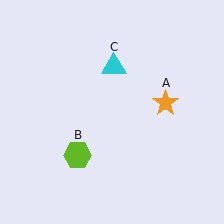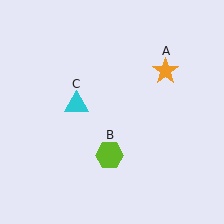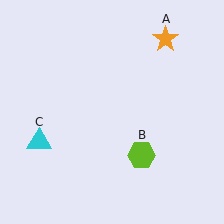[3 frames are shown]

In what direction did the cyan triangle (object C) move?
The cyan triangle (object C) moved down and to the left.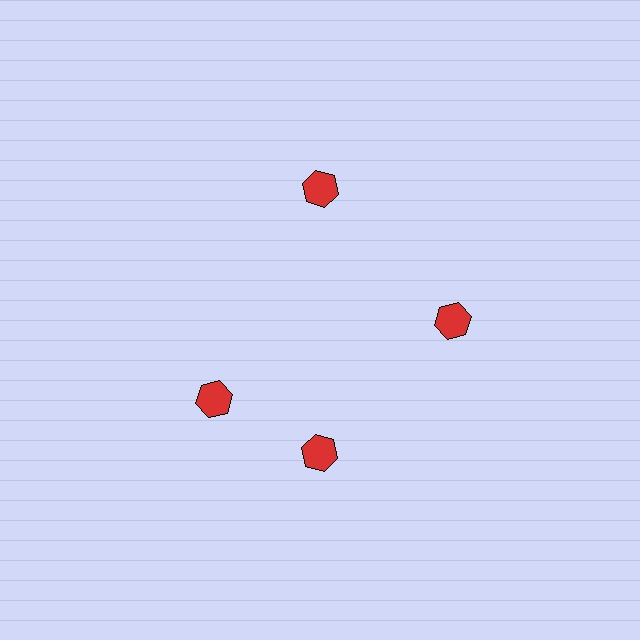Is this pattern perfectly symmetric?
No. The 4 red hexagons are arranged in a ring, but one element near the 9 o'clock position is rotated out of alignment along the ring, breaking the 4-fold rotational symmetry.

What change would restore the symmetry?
The symmetry would be restored by rotating it back into even spacing with its neighbors so that all 4 hexagons sit at equal angles and equal distance from the center.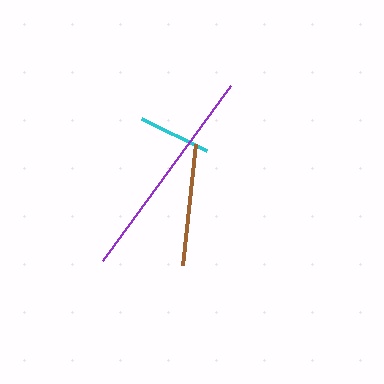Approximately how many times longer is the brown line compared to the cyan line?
The brown line is approximately 1.7 times the length of the cyan line.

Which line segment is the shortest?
The cyan line is the shortest at approximately 73 pixels.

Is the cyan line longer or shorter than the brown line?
The brown line is longer than the cyan line.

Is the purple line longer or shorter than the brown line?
The purple line is longer than the brown line.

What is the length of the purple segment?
The purple segment is approximately 217 pixels long.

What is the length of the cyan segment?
The cyan segment is approximately 73 pixels long.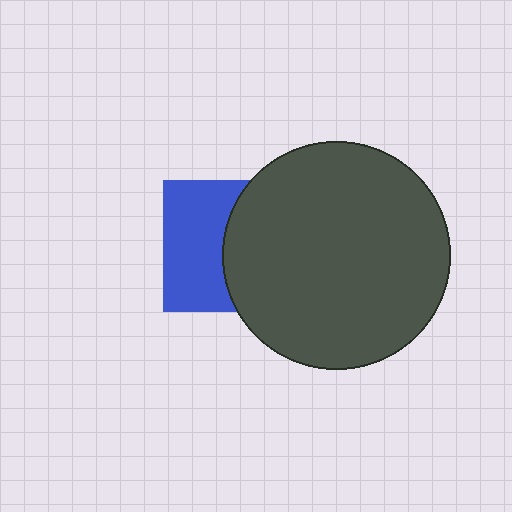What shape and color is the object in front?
The object in front is a dark gray circle.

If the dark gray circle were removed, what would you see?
You would see the complete blue square.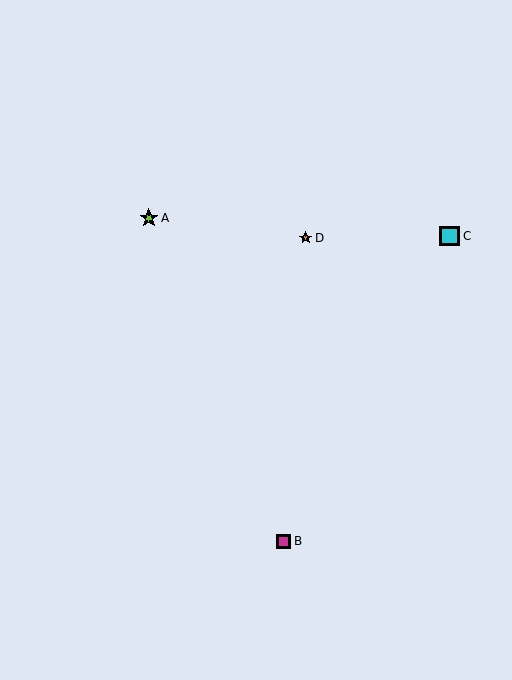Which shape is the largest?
The cyan square (labeled C) is the largest.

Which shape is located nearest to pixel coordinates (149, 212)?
The lime star (labeled A) at (149, 218) is nearest to that location.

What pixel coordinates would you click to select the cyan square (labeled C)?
Click at (450, 236) to select the cyan square C.